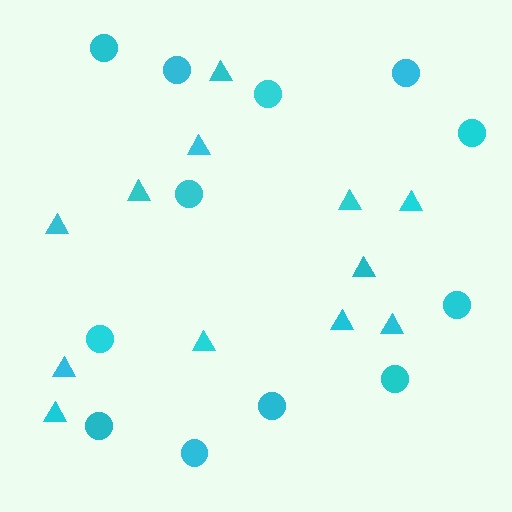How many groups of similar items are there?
There are 2 groups: one group of circles (12) and one group of triangles (12).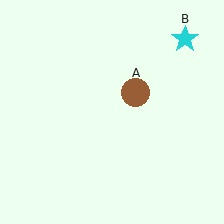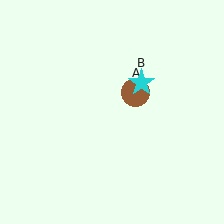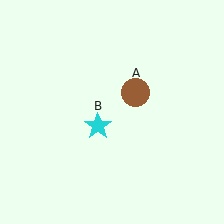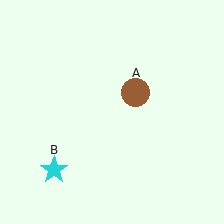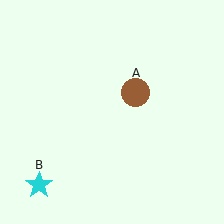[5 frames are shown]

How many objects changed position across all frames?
1 object changed position: cyan star (object B).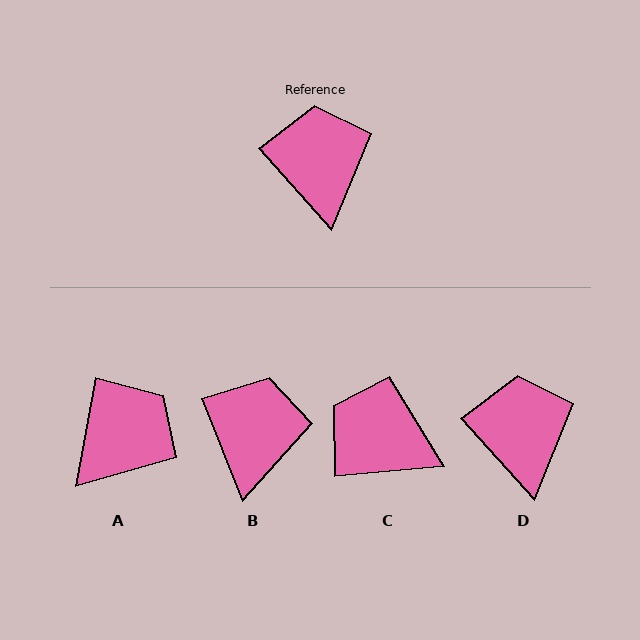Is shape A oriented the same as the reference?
No, it is off by about 52 degrees.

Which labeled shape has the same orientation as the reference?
D.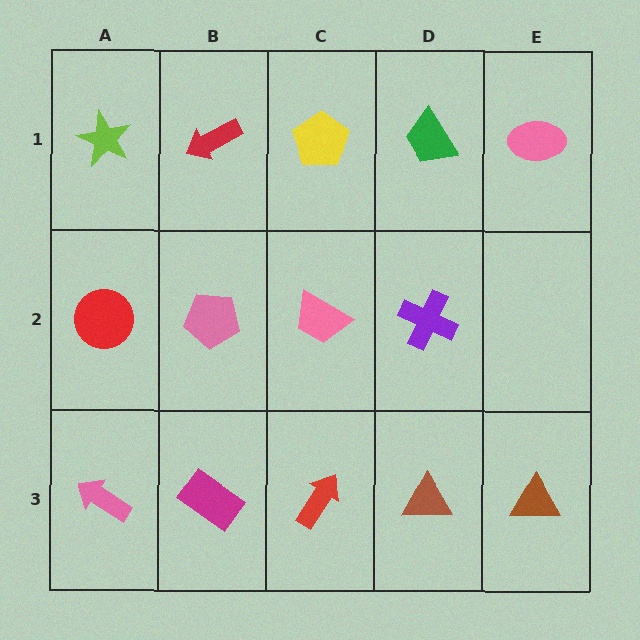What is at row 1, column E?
A pink ellipse.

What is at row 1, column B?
A red arrow.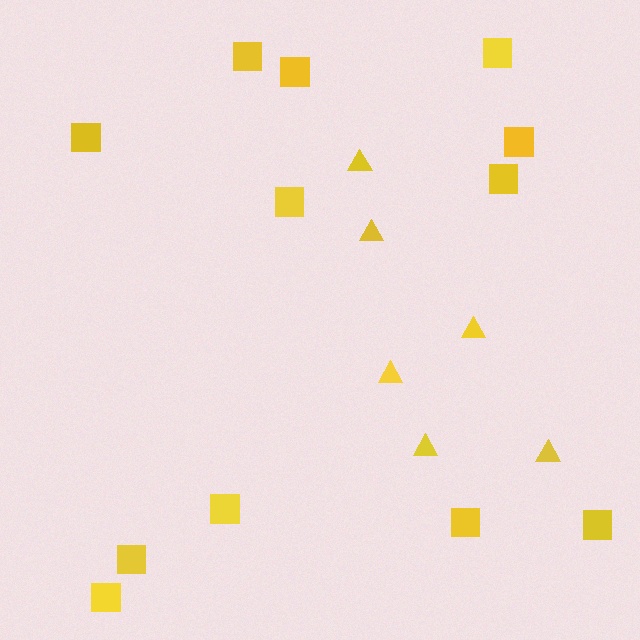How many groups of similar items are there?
There are 2 groups: one group of squares (12) and one group of triangles (6).